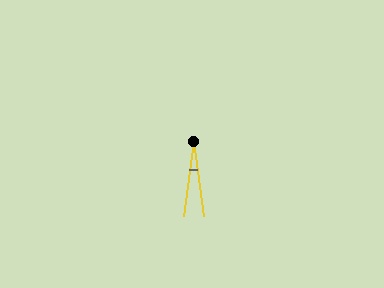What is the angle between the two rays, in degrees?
Approximately 16 degrees.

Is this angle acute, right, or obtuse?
It is acute.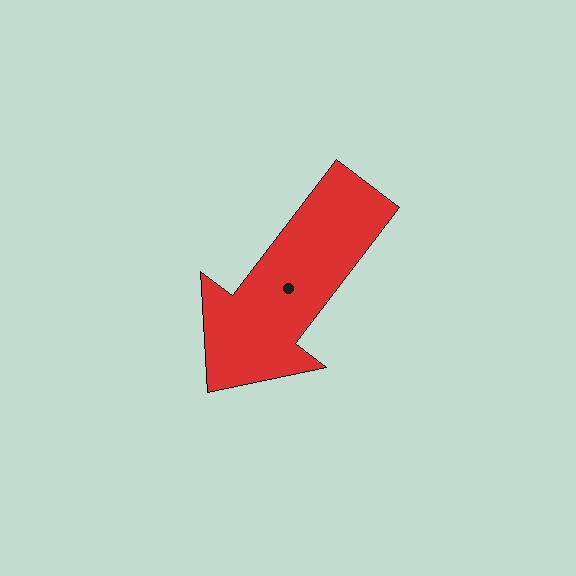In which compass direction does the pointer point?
Southwest.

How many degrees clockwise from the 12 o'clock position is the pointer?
Approximately 217 degrees.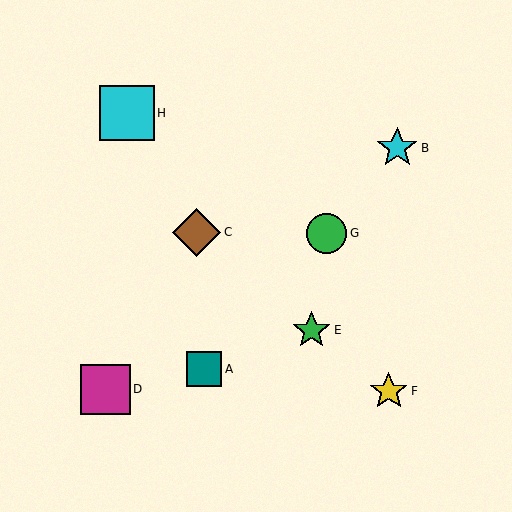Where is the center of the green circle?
The center of the green circle is at (327, 233).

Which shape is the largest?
The cyan square (labeled H) is the largest.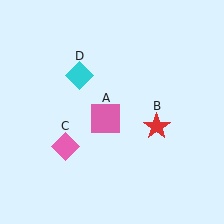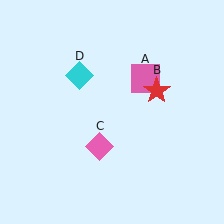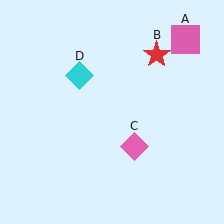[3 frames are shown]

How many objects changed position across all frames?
3 objects changed position: pink square (object A), red star (object B), pink diamond (object C).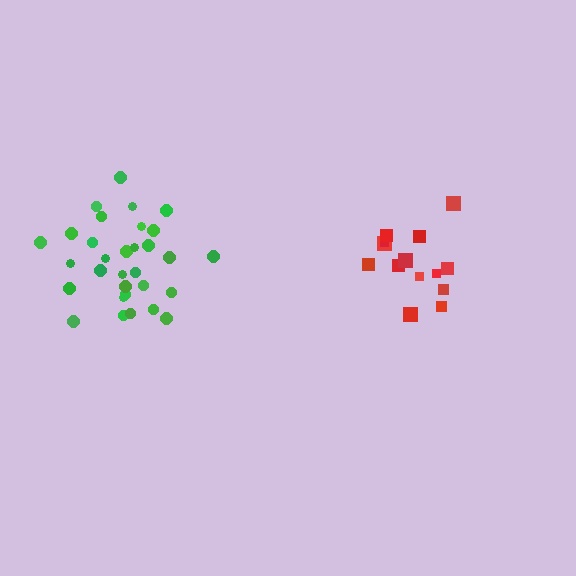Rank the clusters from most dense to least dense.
red, green.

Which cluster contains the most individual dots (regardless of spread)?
Green (31).